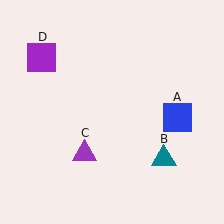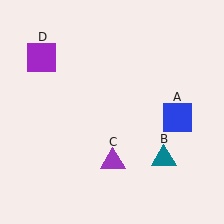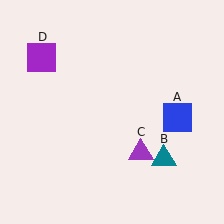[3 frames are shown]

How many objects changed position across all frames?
1 object changed position: purple triangle (object C).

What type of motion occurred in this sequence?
The purple triangle (object C) rotated counterclockwise around the center of the scene.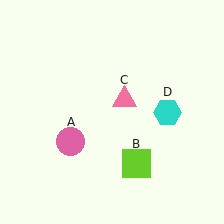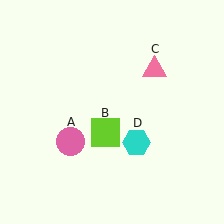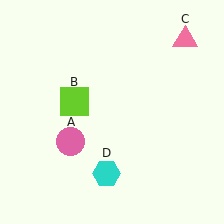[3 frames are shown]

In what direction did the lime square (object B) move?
The lime square (object B) moved up and to the left.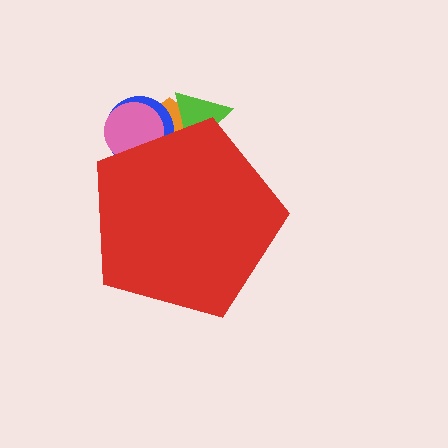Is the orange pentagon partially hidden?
Yes, the orange pentagon is partially hidden behind the red pentagon.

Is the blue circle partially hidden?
Yes, the blue circle is partially hidden behind the red pentagon.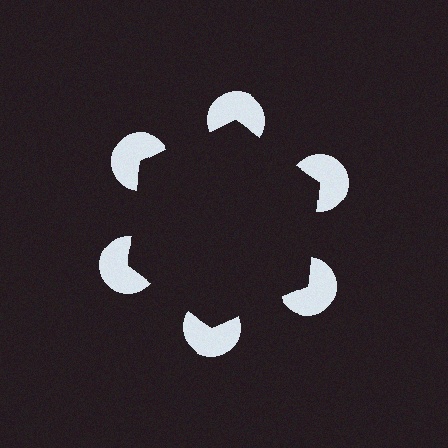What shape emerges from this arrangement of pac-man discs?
An illusory hexagon — its edges are inferred from the aligned wedge cuts in the pac-man discs, not physically drawn.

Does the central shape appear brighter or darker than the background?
It typically appears slightly darker than the background, even though no actual brightness change is drawn.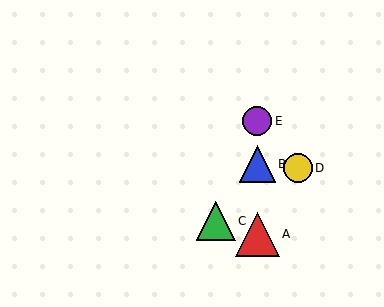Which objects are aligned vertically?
Objects A, B, E are aligned vertically.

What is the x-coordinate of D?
Object D is at x≈298.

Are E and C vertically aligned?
No, E is at x≈257 and C is at x≈216.